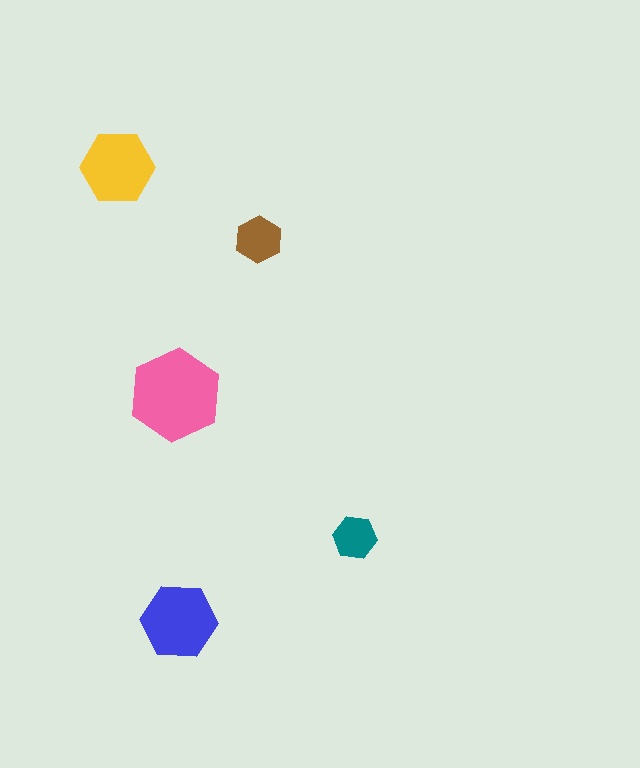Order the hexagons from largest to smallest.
the pink one, the blue one, the yellow one, the brown one, the teal one.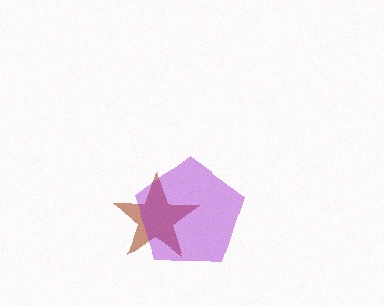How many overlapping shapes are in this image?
There are 2 overlapping shapes in the image.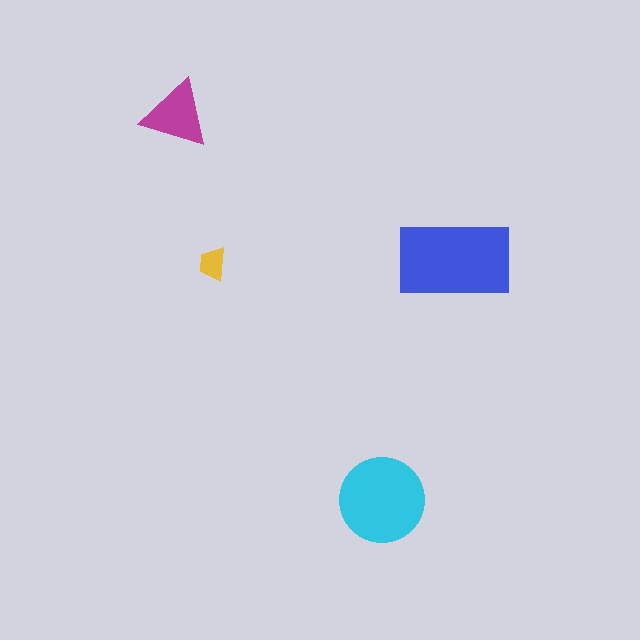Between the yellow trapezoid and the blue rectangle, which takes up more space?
The blue rectangle.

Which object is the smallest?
The yellow trapezoid.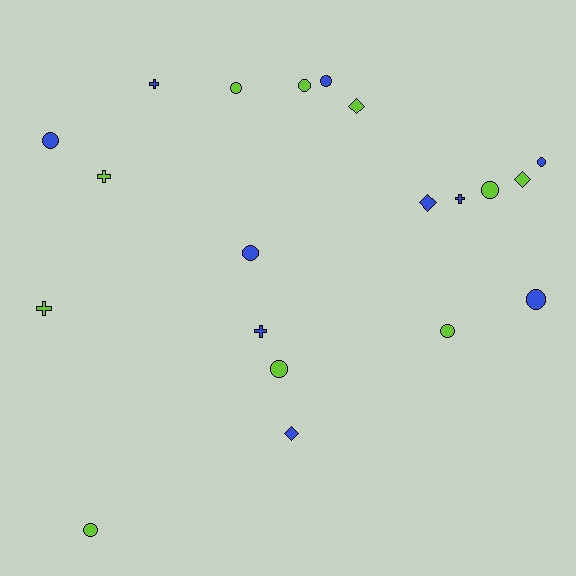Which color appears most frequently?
Blue, with 10 objects.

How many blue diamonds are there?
There are 2 blue diamonds.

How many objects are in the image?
There are 20 objects.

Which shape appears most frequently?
Circle, with 11 objects.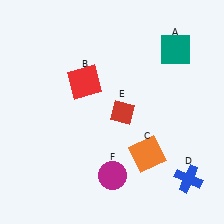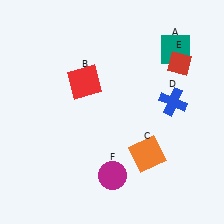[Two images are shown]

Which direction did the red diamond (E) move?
The red diamond (E) moved right.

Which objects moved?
The objects that moved are: the blue cross (D), the red diamond (E).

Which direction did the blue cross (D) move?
The blue cross (D) moved up.